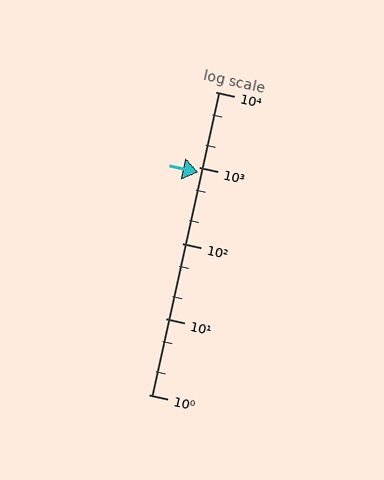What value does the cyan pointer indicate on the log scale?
The pointer indicates approximately 870.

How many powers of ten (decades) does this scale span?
The scale spans 4 decades, from 1 to 10000.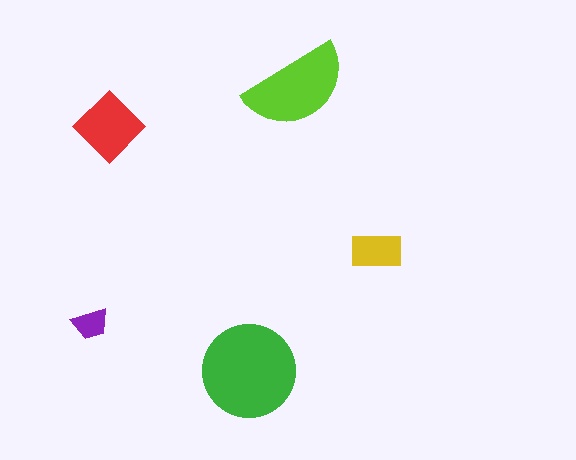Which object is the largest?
The green circle.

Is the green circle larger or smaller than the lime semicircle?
Larger.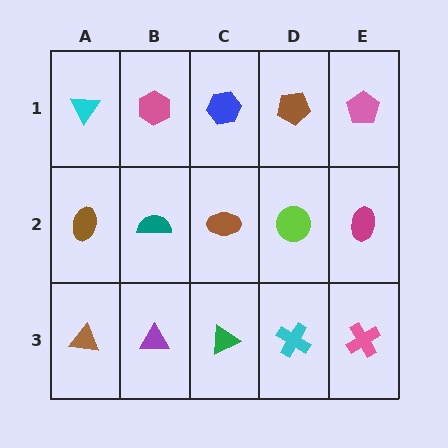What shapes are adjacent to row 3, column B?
A teal semicircle (row 2, column B), a brown triangle (row 3, column A), a green triangle (row 3, column C).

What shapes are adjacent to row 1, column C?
A brown ellipse (row 2, column C), a pink hexagon (row 1, column B), a brown pentagon (row 1, column D).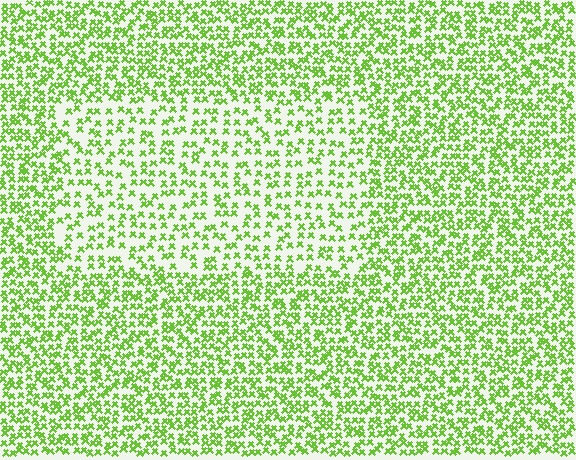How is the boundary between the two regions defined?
The boundary is defined by a change in element density (approximately 1.7x ratio). All elements are the same color, size, and shape.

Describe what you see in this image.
The image contains small lime elements arranged at two different densities. A rectangle-shaped region is visible where the elements are less densely packed than the surrounding area.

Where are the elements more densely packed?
The elements are more densely packed outside the rectangle boundary.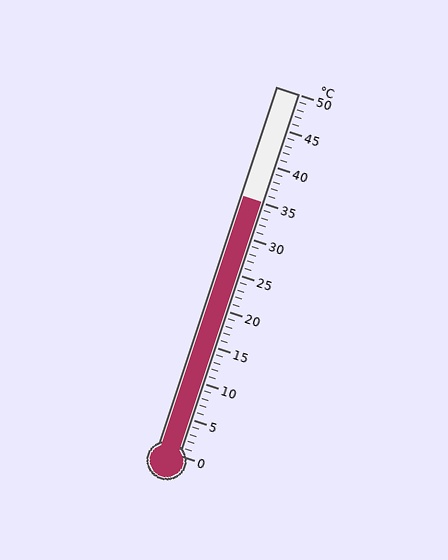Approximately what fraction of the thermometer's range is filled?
The thermometer is filled to approximately 70% of its range.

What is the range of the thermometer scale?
The thermometer scale ranges from 0°C to 50°C.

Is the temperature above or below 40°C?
The temperature is below 40°C.